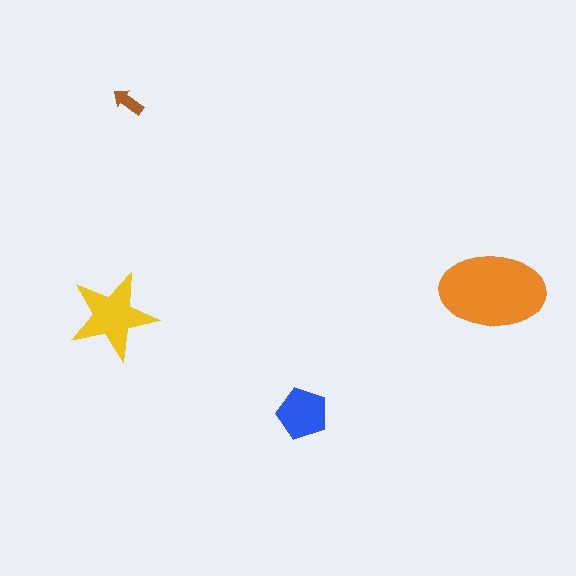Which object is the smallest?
The brown arrow.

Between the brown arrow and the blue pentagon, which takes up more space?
The blue pentagon.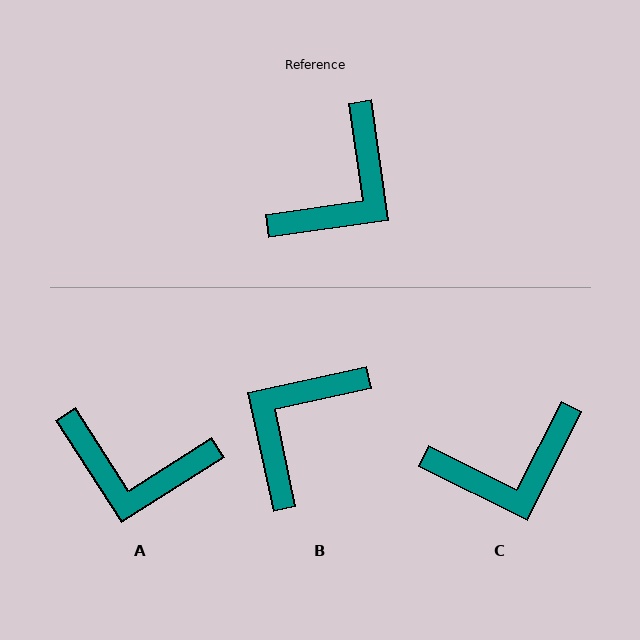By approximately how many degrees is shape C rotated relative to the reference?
Approximately 35 degrees clockwise.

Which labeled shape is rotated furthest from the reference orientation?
B, about 176 degrees away.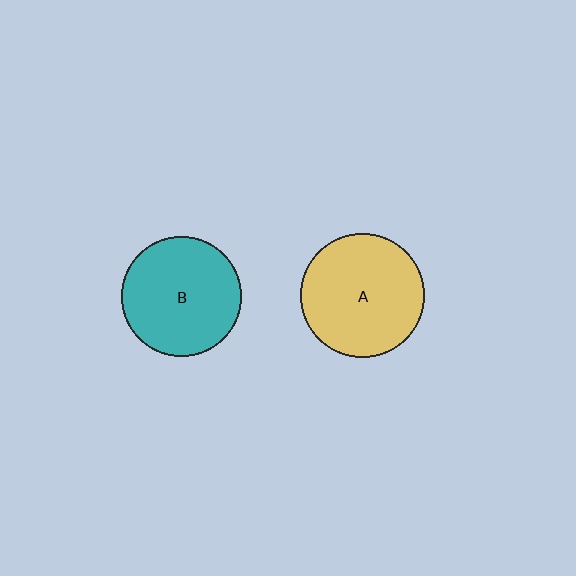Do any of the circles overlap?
No, none of the circles overlap.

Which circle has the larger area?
Circle A (yellow).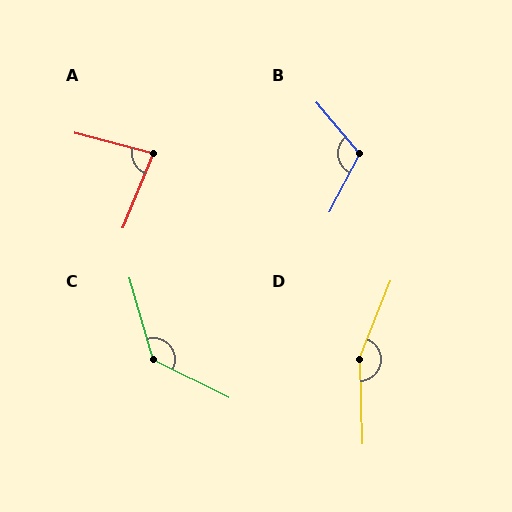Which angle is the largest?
D, at approximately 156 degrees.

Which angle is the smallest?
A, at approximately 82 degrees.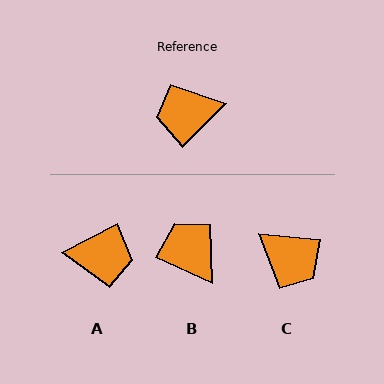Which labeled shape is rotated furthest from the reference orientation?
A, about 162 degrees away.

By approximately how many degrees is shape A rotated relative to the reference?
Approximately 162 degrees counter-clockwise.